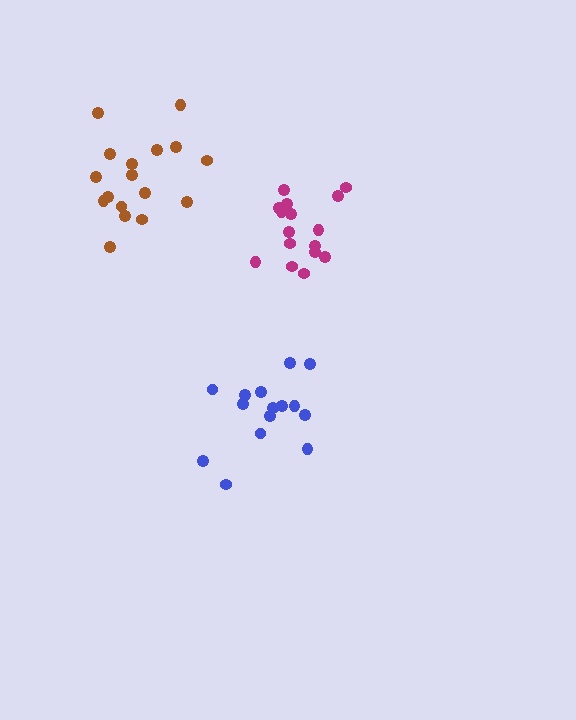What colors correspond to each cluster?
The clusters are colored: blue, magenta, brown.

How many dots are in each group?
Group 1: 15 dots, Group 2: 16 dots, Group 3: 17 dots (48 total).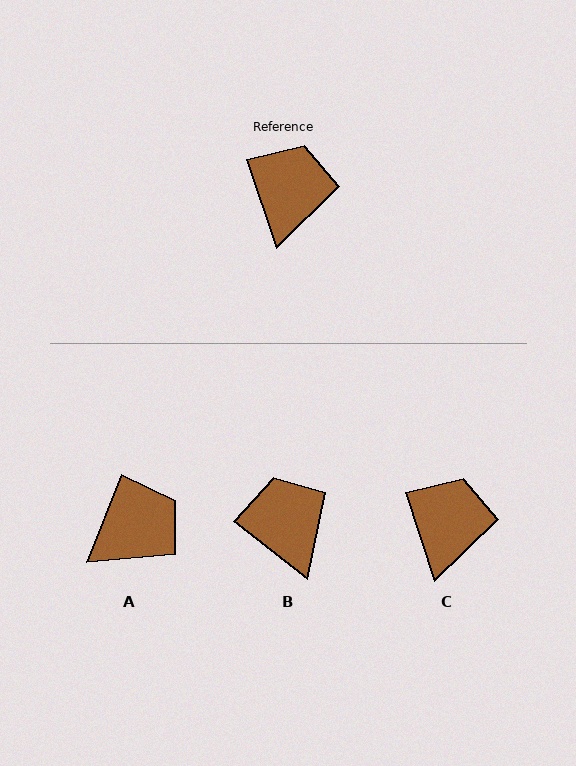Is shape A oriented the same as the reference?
No, it is off by about 40 degrees.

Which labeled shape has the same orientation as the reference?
C.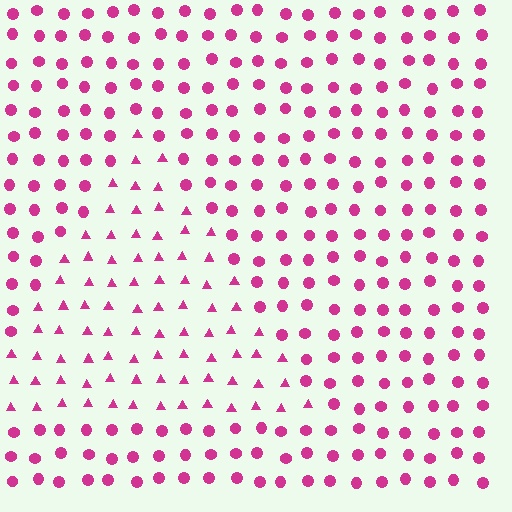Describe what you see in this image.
The image is filled with small magenta elements arranged in a uniform grid. A triangle-shaped region contains triangles, while the surrounding area contains circles. The boundary is defined purely by the change in element shape.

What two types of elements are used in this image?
The image uses triangles inside the triangle region and circles outside it.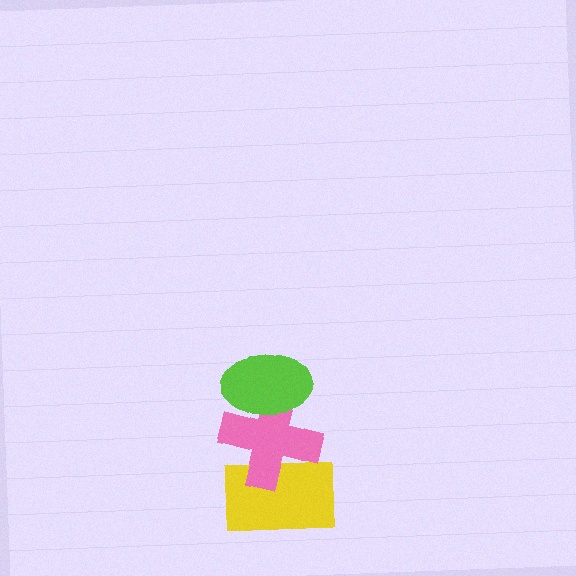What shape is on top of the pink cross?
The lime ellipse is on top of the pink cross.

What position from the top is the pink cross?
The pink cross is 2nd from the top.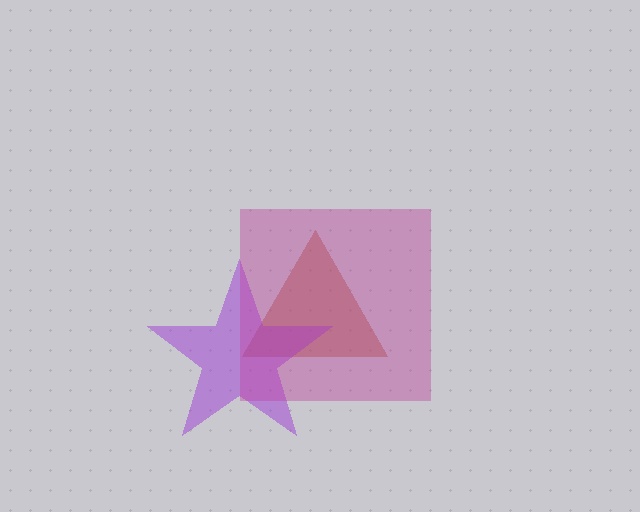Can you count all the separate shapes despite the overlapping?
Yes, there are 3 separate shapes.